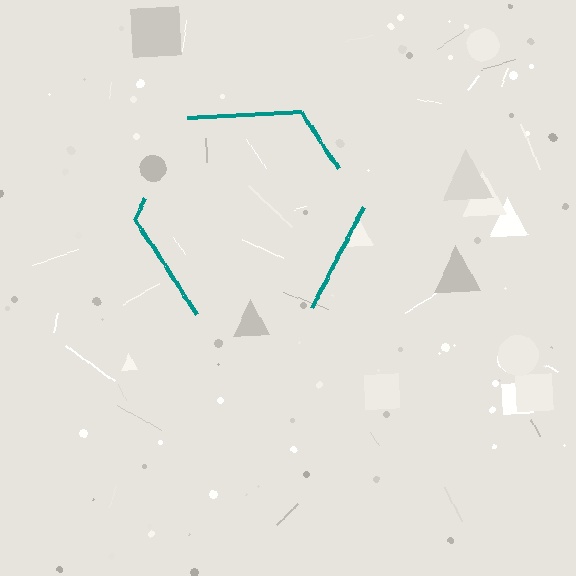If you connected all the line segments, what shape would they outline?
They would outline a hexagon.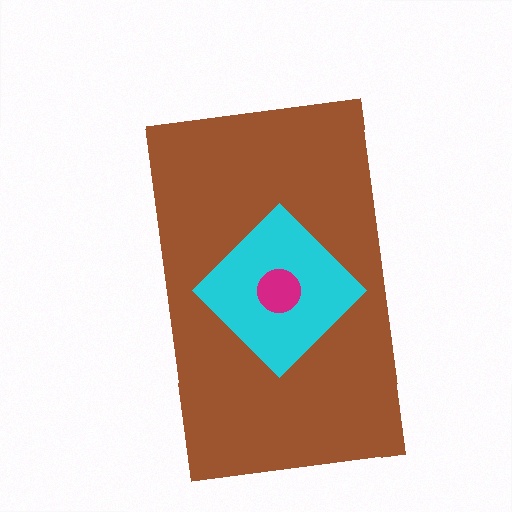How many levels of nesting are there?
3.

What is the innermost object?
The magenta circle.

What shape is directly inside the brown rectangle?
The cyan diamond.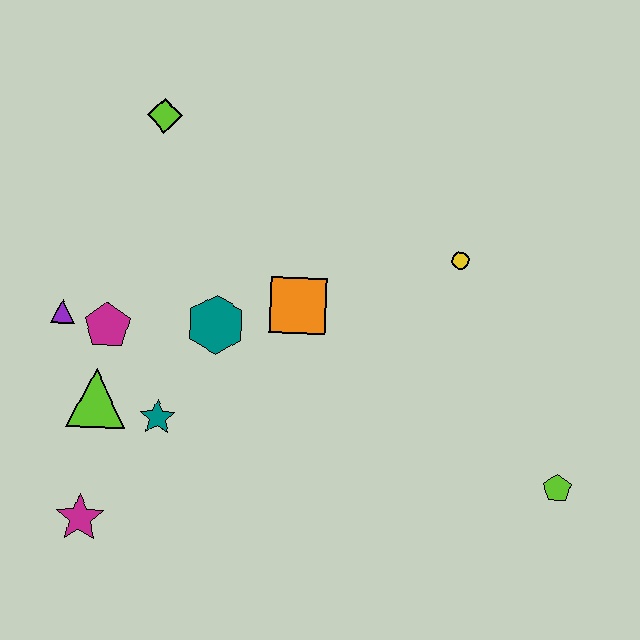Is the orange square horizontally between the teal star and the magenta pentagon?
No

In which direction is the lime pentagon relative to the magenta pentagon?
The lime pentagon is to the right of the magenta pentagon.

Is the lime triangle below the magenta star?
No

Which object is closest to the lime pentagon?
The yellow circle is closest to the lime pentagon.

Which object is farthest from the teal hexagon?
The lime pentagon is farthest from the teal hexagon.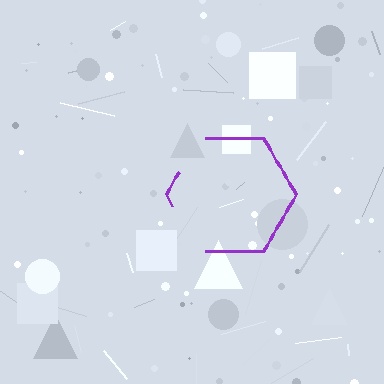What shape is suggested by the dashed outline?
The dashed outline suggests a hexagon.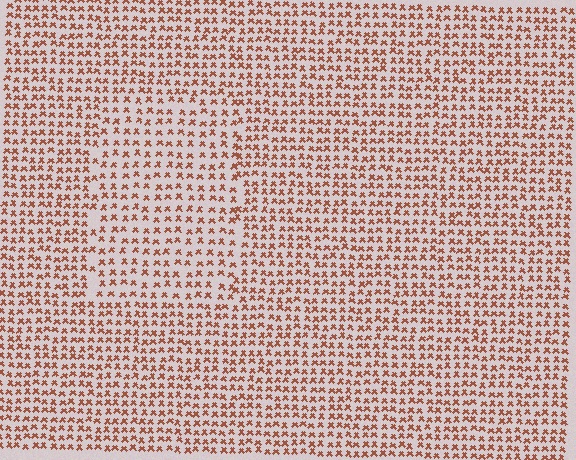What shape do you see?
I see a rectangle.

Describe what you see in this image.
The image contains small brown elements arranged at two different densities. A rectangle-shaped region is visible where the elements are less densely packed than the surrounding area.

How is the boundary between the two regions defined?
The boundary is defined by a change in element density (approximately 1.5x ratio). All elements are the same color, size, and shape.